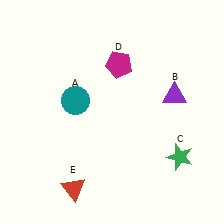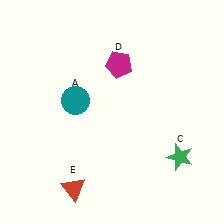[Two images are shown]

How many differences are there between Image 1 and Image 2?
There is 1 difference between the two images.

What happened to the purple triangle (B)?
The purple triangle (B) was removed in Image 2. It was in the top-right area of Image 1.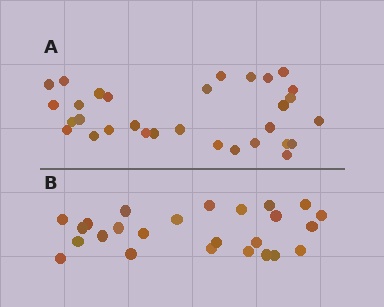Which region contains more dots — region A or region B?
Region A (the top region) has more dots.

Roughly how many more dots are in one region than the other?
Region A has about 6 more dots than region B.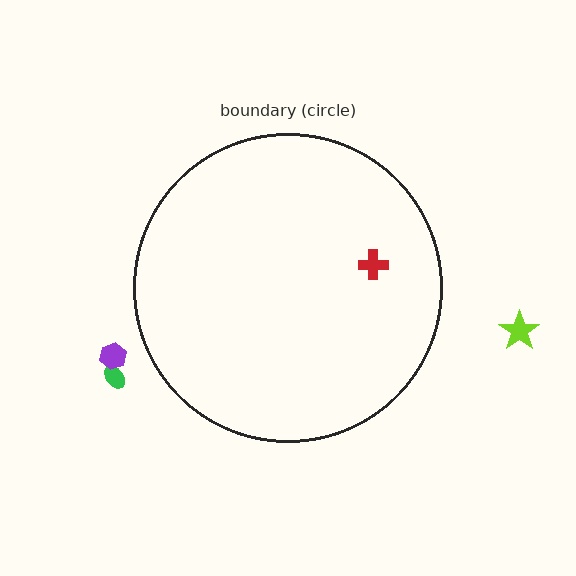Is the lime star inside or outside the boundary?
Outside.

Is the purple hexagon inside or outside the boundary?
Outside.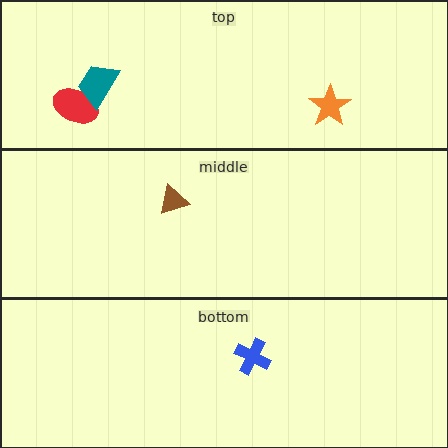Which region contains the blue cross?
The bottom region.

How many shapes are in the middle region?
1.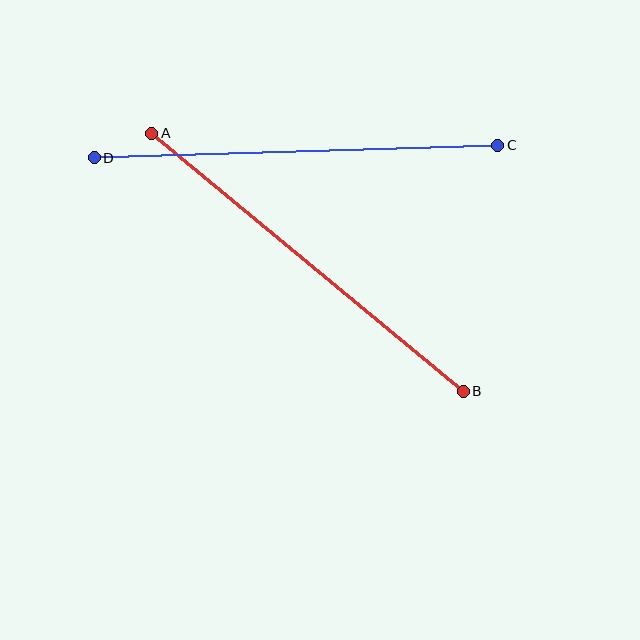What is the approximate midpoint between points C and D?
The midpoint is at approximately (296, 152) pixels.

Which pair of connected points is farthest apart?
Points A and B are farthest apart.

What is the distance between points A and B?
The distance is approximately 405 pixels.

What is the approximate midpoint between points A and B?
The midpoint is at approximately (308, 262) pixels.